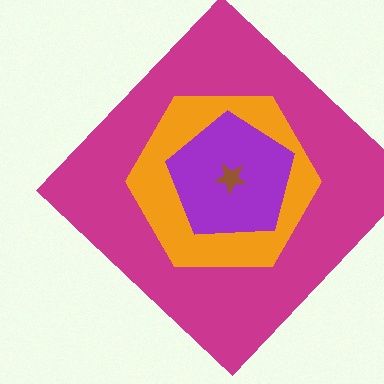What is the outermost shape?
The magenta diamond.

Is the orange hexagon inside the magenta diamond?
Yes.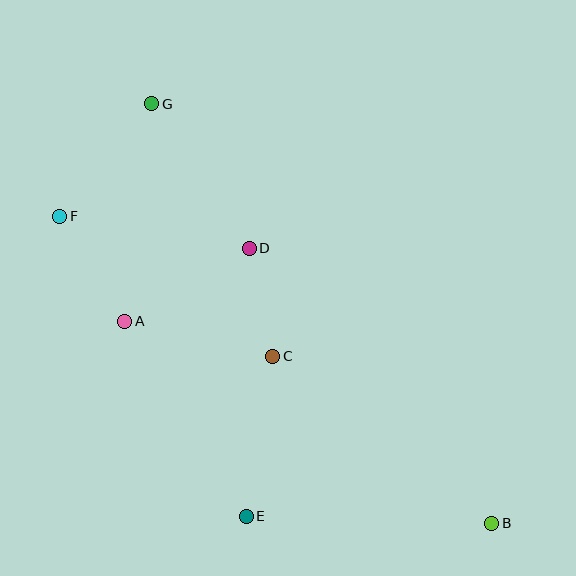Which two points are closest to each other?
Points C and D are closest to each other.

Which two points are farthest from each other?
Points B and G are farthest from each other.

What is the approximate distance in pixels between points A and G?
The distance between A and G is approximately 219 pixels.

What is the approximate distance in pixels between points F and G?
The distance between F and G is approximately 146 pixels.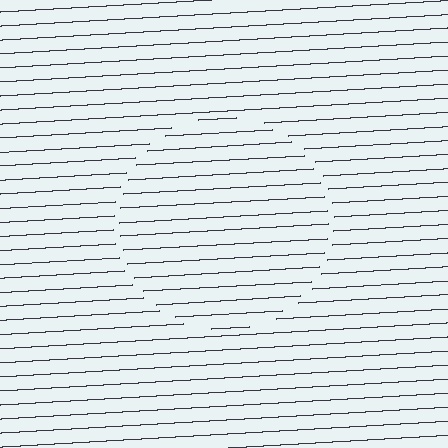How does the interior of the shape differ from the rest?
The interior of the shape contains the same grating, shifted by half a period — the contour is defined by the phase discontinuity where line-ends from the inner and outer gratings abut.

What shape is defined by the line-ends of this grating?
An illusory circle. The interior of the shape contains the same grating, shifted by half a period — the contour is defined by the phase discontinuity where line-ends from the inner and outer gratings abut.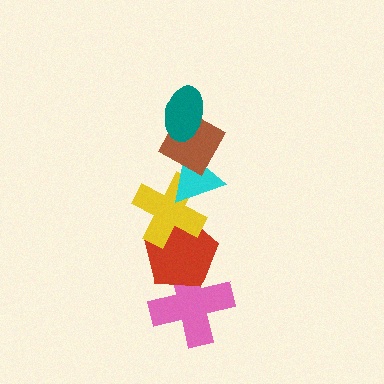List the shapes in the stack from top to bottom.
From top to bottom: the teal ellipse, the brown diamond, the cyan triangle, the yellow cross, the red pentagon, the pink cross.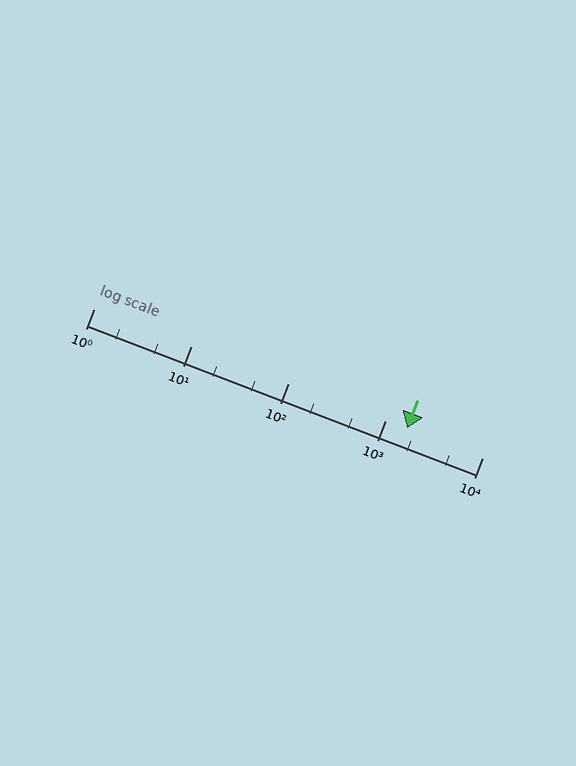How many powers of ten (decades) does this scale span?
The scale spans 4 decades, from 1 to 10000.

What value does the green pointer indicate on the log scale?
The pointer indicates approximately 1700.